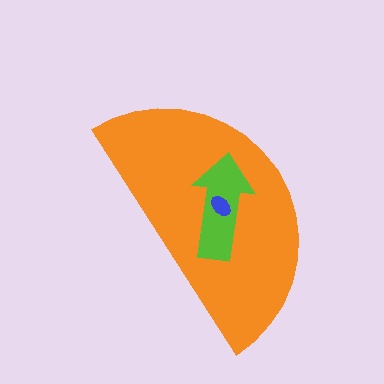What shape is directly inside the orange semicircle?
The lime arrow.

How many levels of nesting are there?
3.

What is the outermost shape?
The orange semicircle.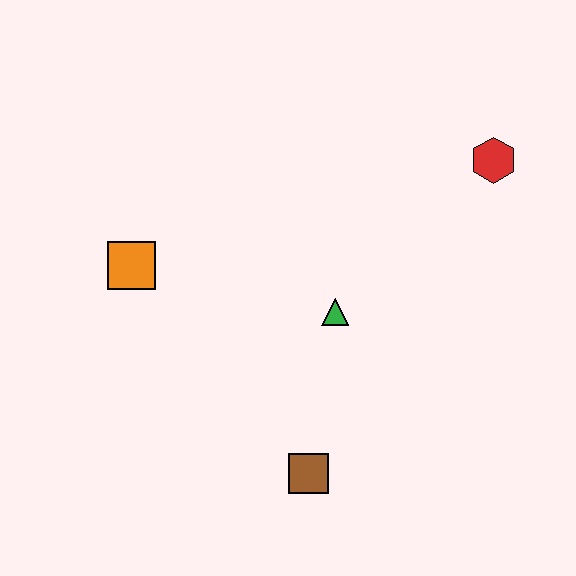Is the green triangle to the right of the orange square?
Yes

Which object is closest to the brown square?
The green triangle is closest to the brown square.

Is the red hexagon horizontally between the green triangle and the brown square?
No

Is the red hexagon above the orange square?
Yes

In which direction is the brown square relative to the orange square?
The brown square is below the orange square.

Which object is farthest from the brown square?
The red hexagon is farthest from the brown square.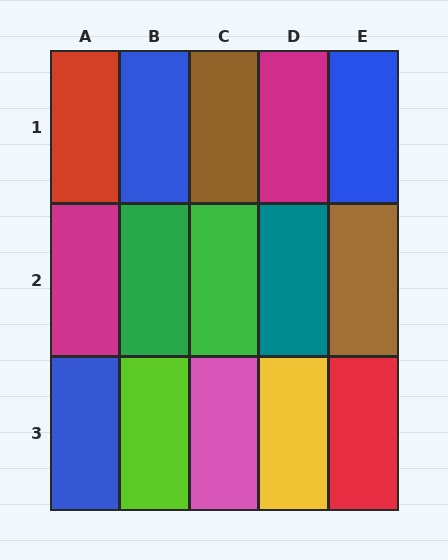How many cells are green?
2 cells are green.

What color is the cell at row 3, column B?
Lime.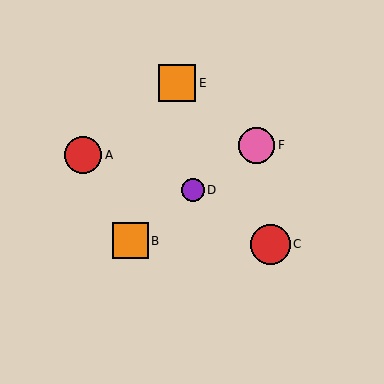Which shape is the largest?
The red circle (labeled C) is the largest.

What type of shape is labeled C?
Shape C is a red circle.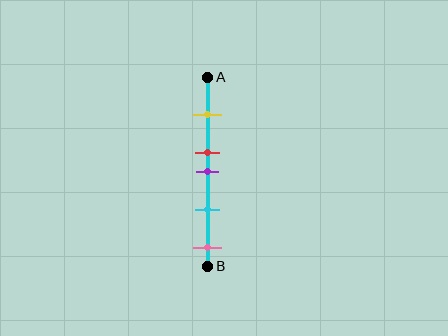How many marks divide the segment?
There are 5 marks dividing the segment.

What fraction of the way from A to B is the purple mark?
The purple mark is approximately 50% (0.5) of the way from A to B.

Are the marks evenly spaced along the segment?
No, the marks are not evenly spaced.